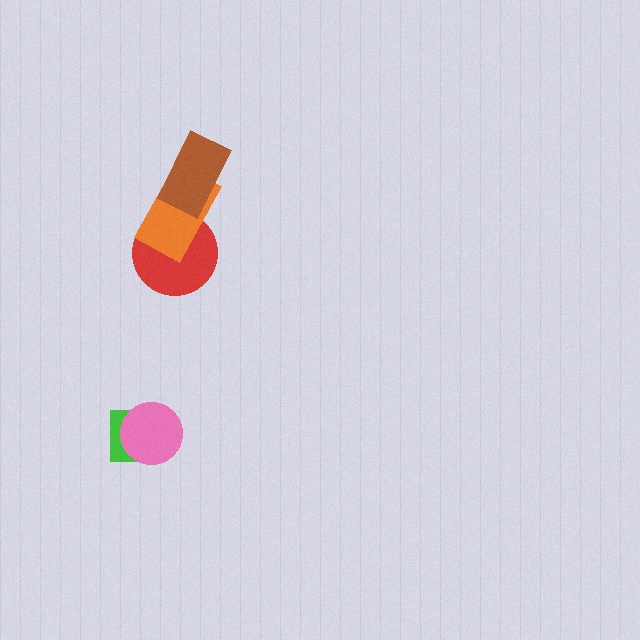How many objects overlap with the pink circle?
1 object overlaps with the pink circle.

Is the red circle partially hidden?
Yes, it is partially covered by another shape.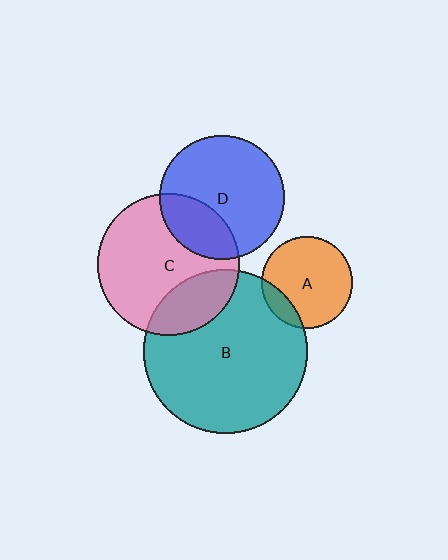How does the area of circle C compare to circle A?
Approximately 2.4 times.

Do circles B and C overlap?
Yes.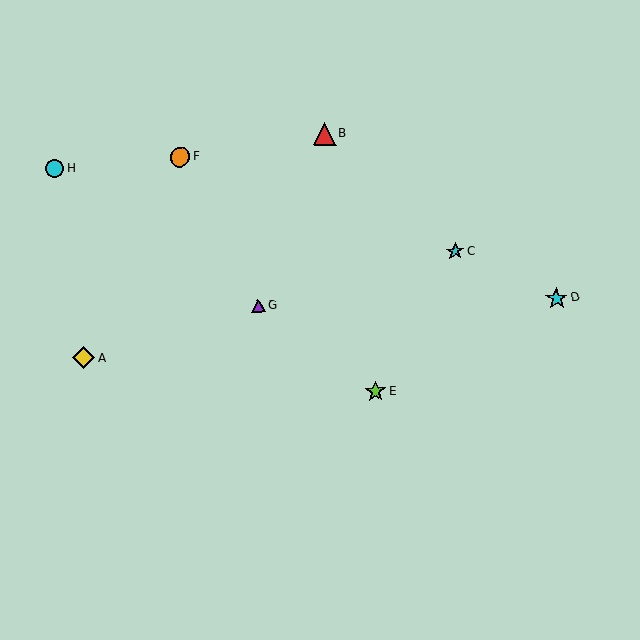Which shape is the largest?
The yellow diamond (labeled A) is the largest.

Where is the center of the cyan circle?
The center of the cyan circle is at (55, 169).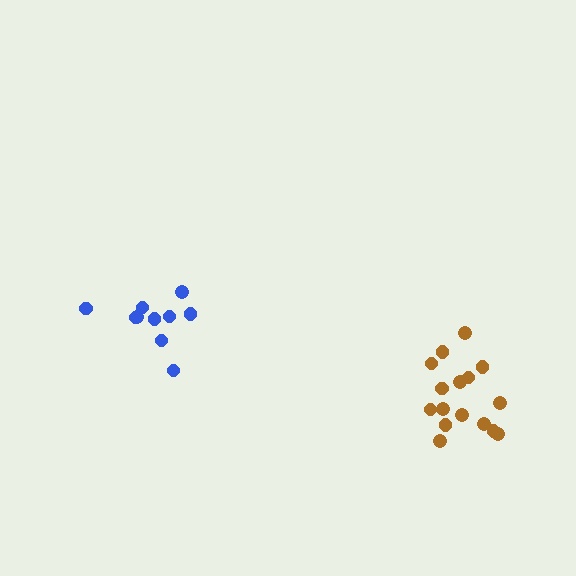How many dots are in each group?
Group 1: 10 dots, Group 2: 16 dots (26 total).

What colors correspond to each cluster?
The clusters are colored: blue, brown.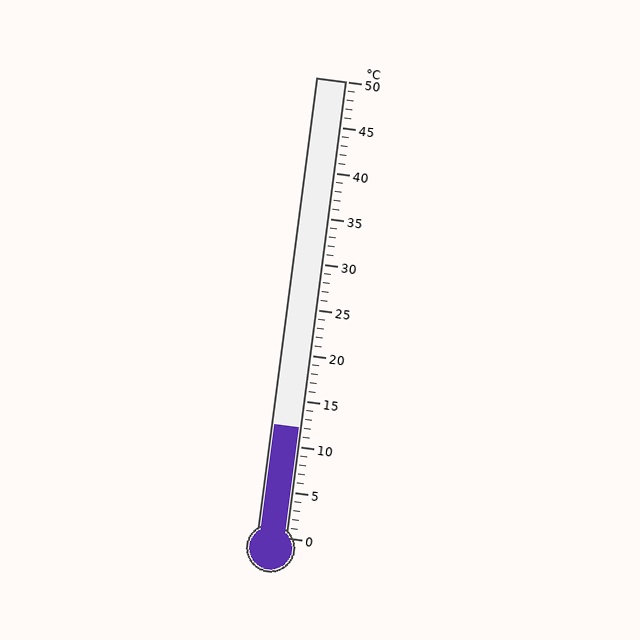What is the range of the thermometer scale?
The thermometer scale ranges from 0°C to 50°C.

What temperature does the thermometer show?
The thermometer shows approximately 12°C.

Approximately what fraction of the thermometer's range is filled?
The thermometer is filled to approximately 25% of its range.